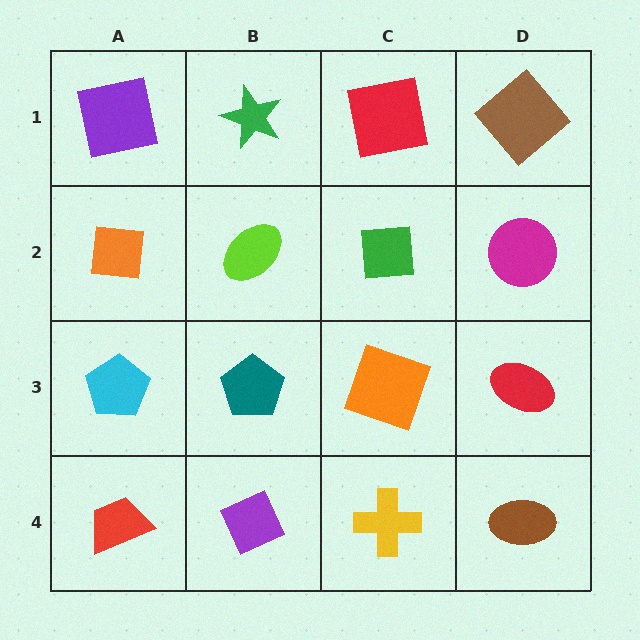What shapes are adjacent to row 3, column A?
An orange square (row 2, column A), a red trapezoid (row 4, column A), a teal pentagon (row 3, column B).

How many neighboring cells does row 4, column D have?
2.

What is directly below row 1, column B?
A lime ellipse.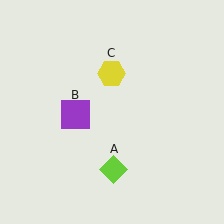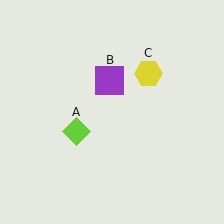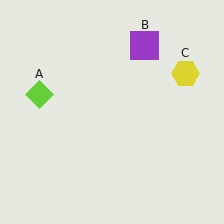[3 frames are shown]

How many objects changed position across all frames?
3 objects changed position: lime diamond (object A), purple square (object B), yellow hexagon (object C).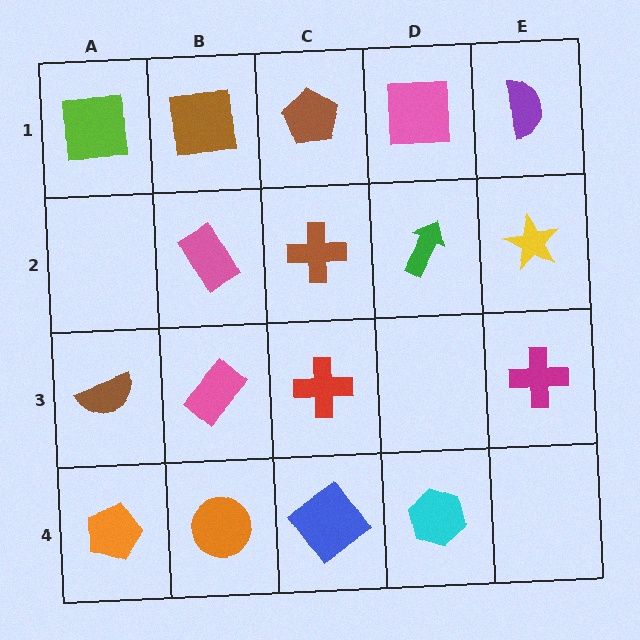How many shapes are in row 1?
5 shapes.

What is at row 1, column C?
A brown pentagon.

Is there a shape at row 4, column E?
No, that cell is empty.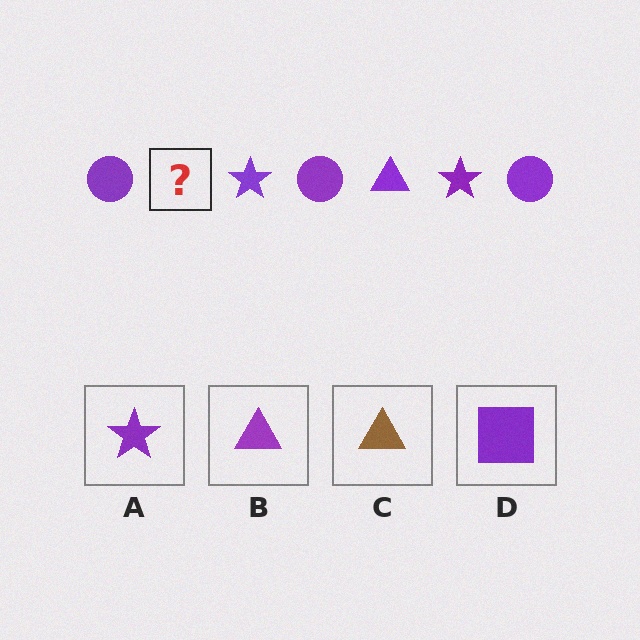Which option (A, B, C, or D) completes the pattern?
B.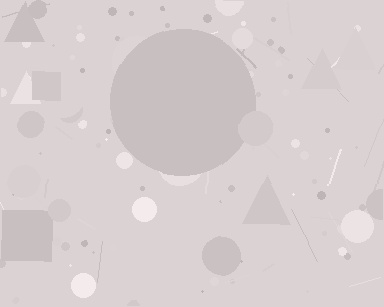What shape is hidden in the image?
A circle is hidden in the image.